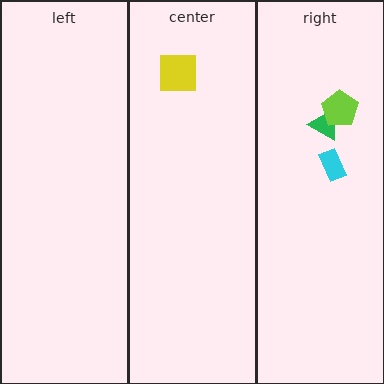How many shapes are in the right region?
3.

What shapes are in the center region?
The yellow square.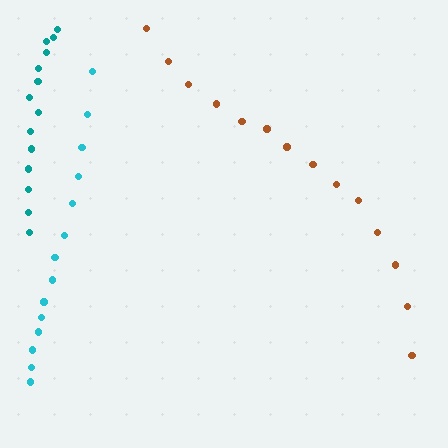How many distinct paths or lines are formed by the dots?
There are 3 distinct paths.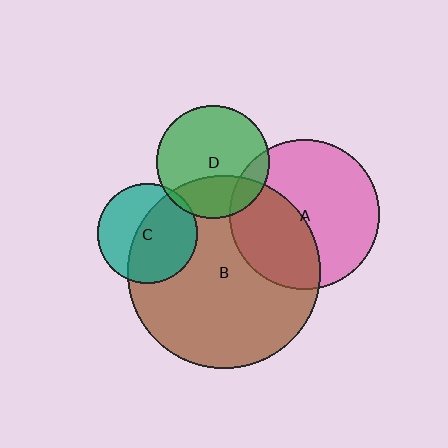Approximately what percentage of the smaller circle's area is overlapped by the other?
Approximately 15%.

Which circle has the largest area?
Circle B (brown).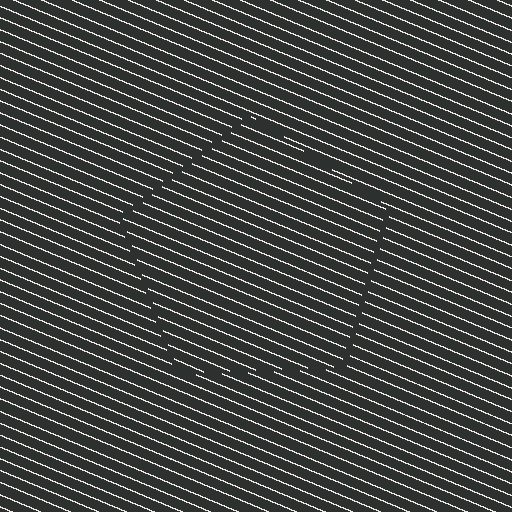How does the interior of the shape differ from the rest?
The interior of the shape contains the same grating, shifted by half a period — the contour is defined by the phase discontinuity where line-ends from the inner and outer gratings abut.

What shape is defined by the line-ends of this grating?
An illusory pentagon. The interior of the shape contains the same grating, shifted by half a period — the contour is defined by the phase discontinuity where line-ends from the inner and outer gratings abut.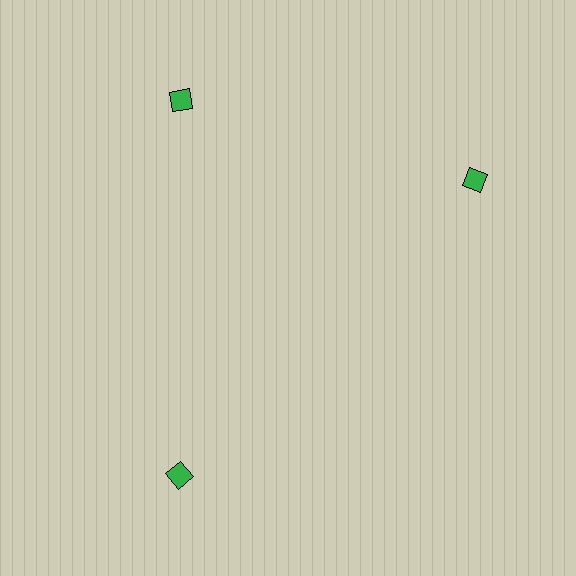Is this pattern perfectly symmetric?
No. The 3 green diamonds are arranged in a ring, but one element near the 3 o'clock position is rotated out of alignment along the ring, breaking the 3-fold rotational symmetry.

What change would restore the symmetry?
The symmetry would be restored by rotating it back into even spacing with its neighbors so that all 3 diamonds sit at equal angles and equal distance from the center.